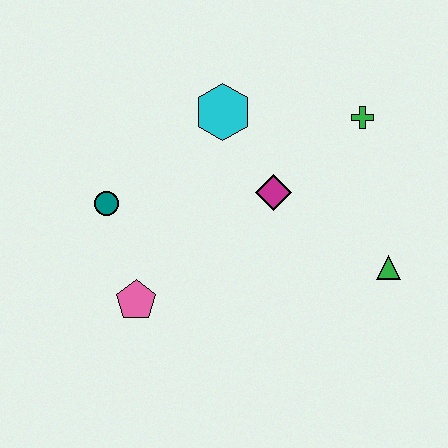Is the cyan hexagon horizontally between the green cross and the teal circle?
Yes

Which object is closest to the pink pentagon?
The teal circle is closest to the pink pentagon.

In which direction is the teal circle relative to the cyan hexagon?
The teal circle is to the left of the cyan hexagon.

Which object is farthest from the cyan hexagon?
The green triangle is farthest from the cyan hexagon.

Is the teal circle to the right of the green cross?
No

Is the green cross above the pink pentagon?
Yes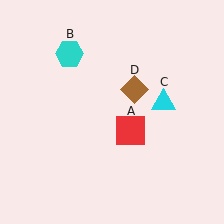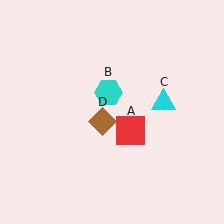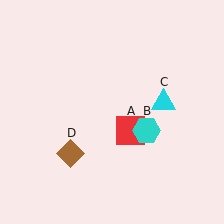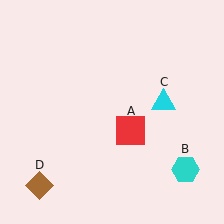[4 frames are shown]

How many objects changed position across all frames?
2 objects changed position: cyan hexagon (object B), brown diamond (object D).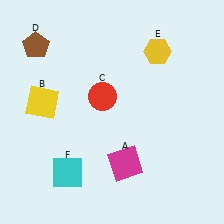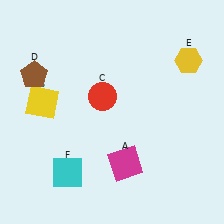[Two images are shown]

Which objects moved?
The objects that moved are: the brown pentagon (D), the yellow hexagon (E).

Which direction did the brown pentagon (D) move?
The brown pentagon (D) moved down.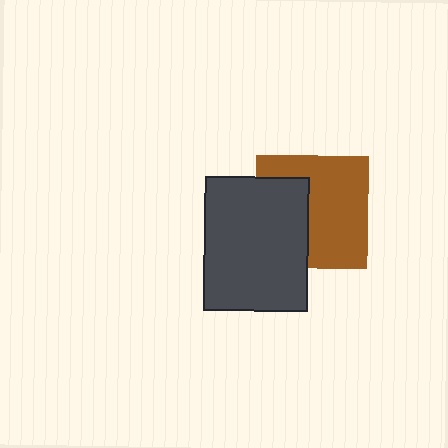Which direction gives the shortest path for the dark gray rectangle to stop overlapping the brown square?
Moving left gives the shortest separation.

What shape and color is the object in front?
The object in front is a dark gray rectangle.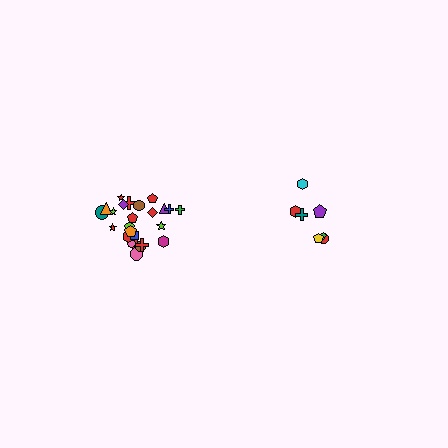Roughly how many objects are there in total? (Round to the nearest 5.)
Roughly 30 objects in total.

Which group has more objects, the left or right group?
The left group.